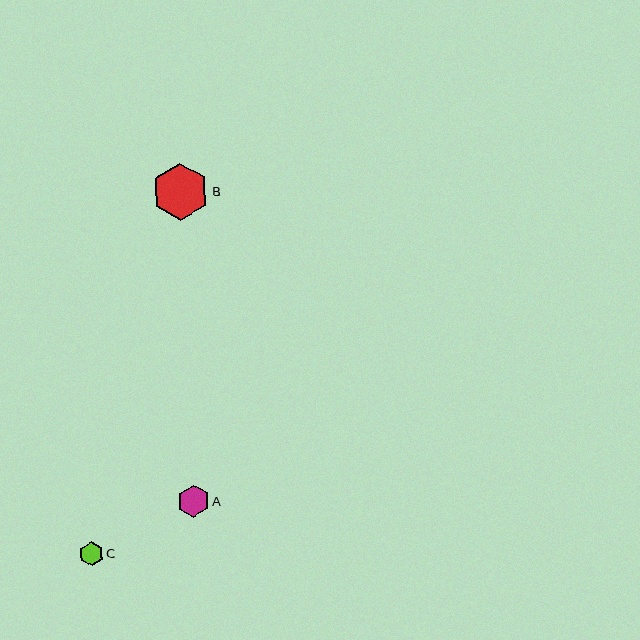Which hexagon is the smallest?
Hexagon C is the smallest with a size of approximately 24 pixels.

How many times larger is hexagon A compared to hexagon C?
Hexagon A is approximately 1.3 times the size of hexagon C.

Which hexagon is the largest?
Hexagon B is the largest with a size of approximately 57 pixels.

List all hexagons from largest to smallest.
From largest to smallest: B, A, C.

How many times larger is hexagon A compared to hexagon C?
Hexagon A is approximately 1.3 times the size of hexagon C.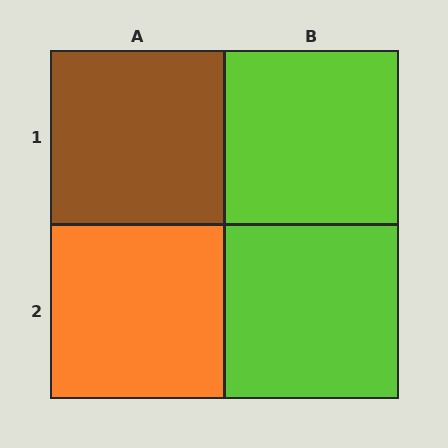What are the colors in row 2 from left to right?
Orange, lime.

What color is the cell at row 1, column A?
Brown.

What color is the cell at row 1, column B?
Lime.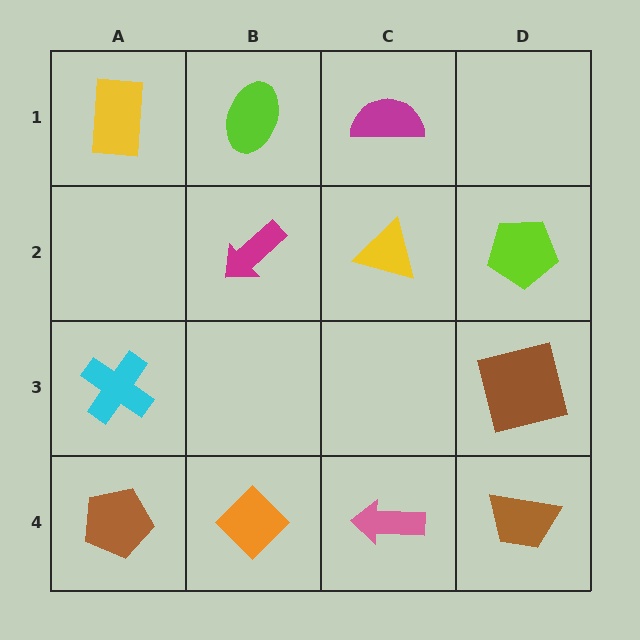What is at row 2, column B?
A magenta arrow.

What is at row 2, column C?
A yellow triangle.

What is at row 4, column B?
An orange diamond.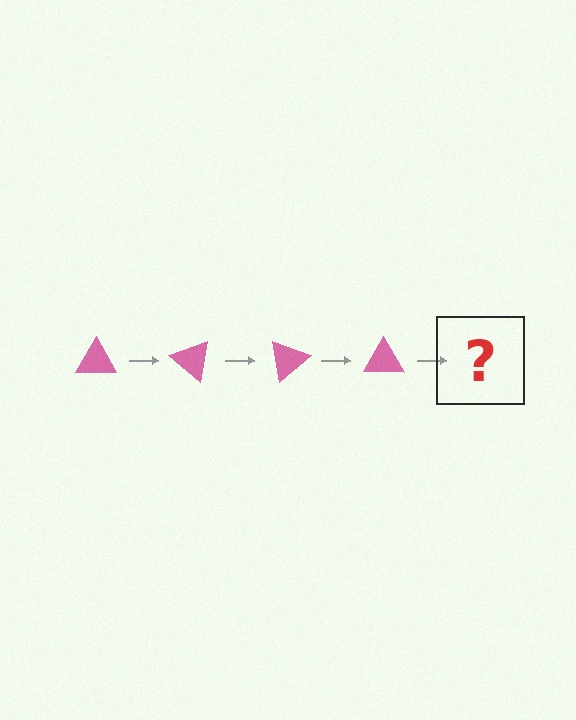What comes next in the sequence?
The next element should be a pink triangle rotated 160 degrees.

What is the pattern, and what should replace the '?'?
The pattern is that the triangle rotates 40 degrees each step. The '?' should be a pink triangle rotated 160 degrees.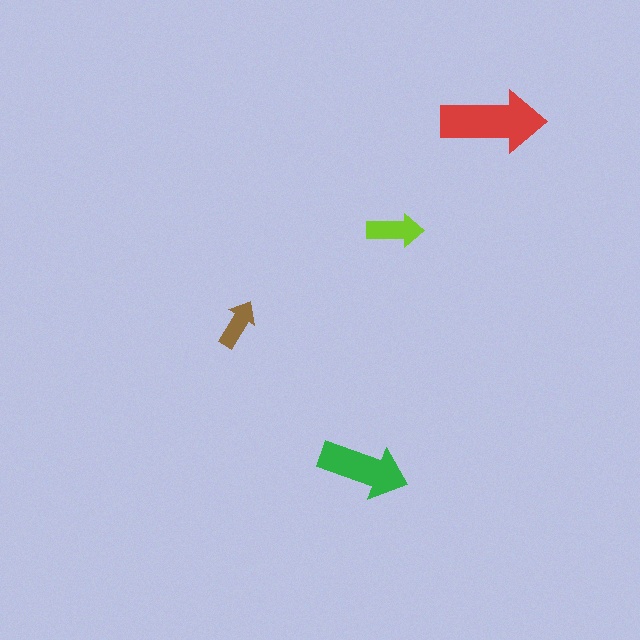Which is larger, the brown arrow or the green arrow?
The green one.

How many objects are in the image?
There are 4 objects in the image.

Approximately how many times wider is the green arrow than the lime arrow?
About 1.5 times wider.